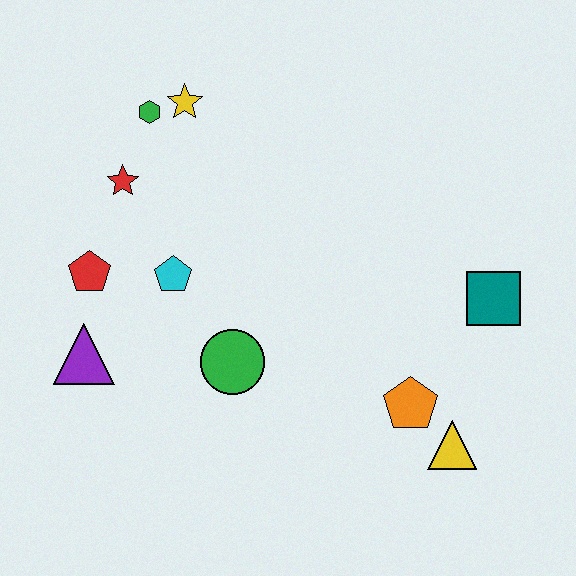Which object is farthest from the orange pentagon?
The green hexagon is farthest from the orange pentagon.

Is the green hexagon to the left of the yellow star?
Yes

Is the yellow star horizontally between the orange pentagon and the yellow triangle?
No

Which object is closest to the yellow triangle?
The orange pentagon is closest to the yellow triangle.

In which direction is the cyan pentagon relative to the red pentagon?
The cyan pentagon is to the right of the red pentagon.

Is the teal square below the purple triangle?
No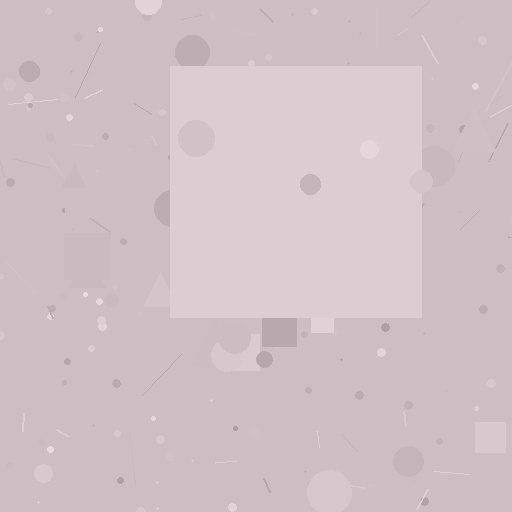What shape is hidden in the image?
A square is hidden in the image.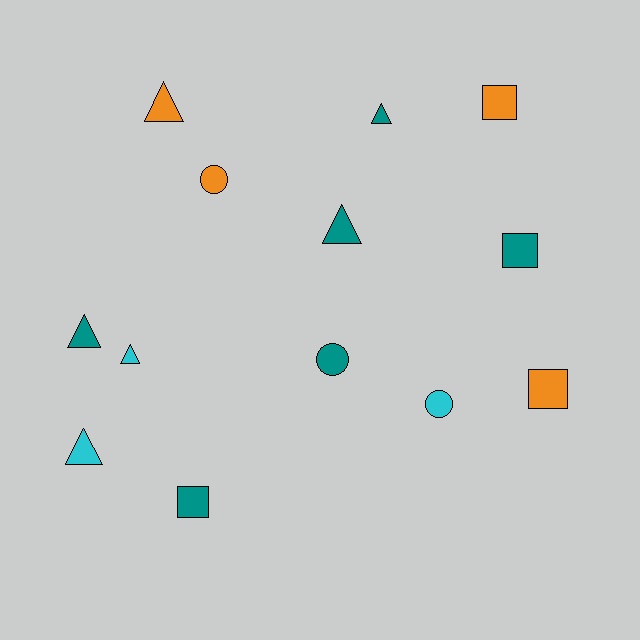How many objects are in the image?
There are 13 objects.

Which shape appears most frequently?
Triangle, with 6 objects.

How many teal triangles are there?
There are 3 teal triangles.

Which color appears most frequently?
Teal, with 6 objects.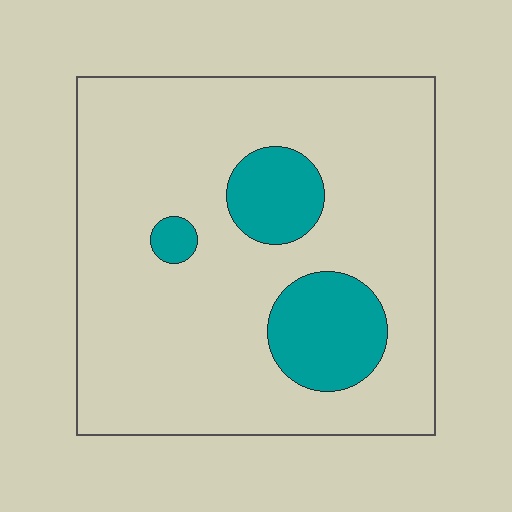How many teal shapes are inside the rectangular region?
3.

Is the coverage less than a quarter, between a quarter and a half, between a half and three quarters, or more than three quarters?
Less than a quarter.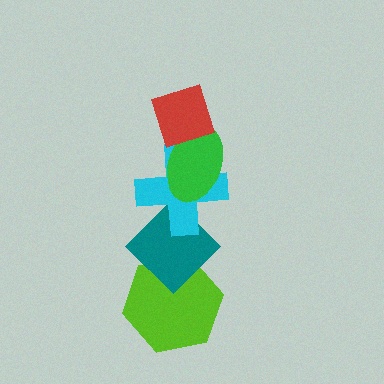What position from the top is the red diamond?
The red diamond is 1st from the top.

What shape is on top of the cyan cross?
The green ellipse is on top of the cyan cross.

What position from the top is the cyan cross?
The cyan cross is 3rd from the top.